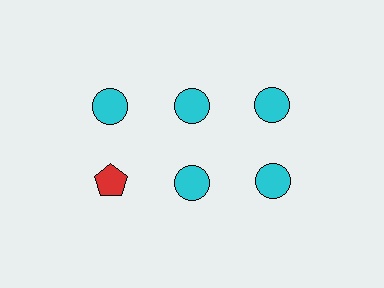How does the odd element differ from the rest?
It differs in both color (red instead of cyan) and shape (pentagon instead of circle).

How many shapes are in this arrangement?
There are 6 shapes arranged in a grid pattern.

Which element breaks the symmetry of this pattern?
The red pentagon in the second row, leftmost column breaks the symmetry. All other shapes are cyan circles.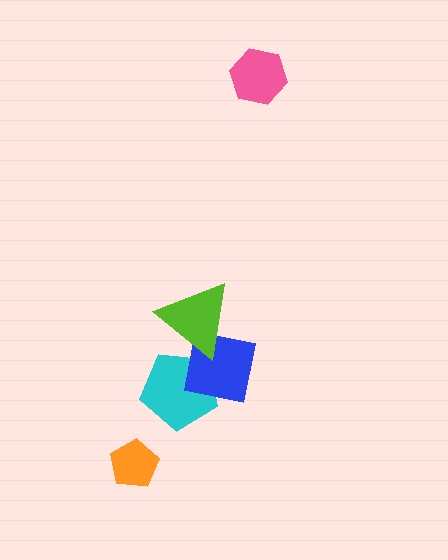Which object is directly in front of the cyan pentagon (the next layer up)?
The blue square is directly in front of the cyan pentagon.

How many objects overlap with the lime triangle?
2 objects overlap with the lime triangle.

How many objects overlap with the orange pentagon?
0 objects overlap with the orange pentagon.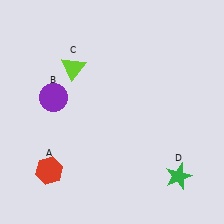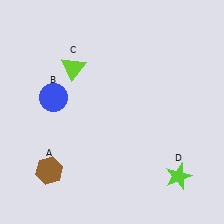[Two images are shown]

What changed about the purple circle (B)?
In Image 1, B is purple. In Image 2, it changed to blue.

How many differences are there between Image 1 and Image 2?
There are 3 differences between the two images.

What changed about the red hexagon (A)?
In Image 1, A is red. In Image 2, it changed to brown.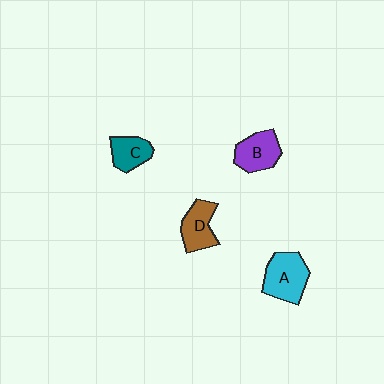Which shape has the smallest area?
Shape C (teal).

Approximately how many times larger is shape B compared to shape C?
Approximately 1.3 times.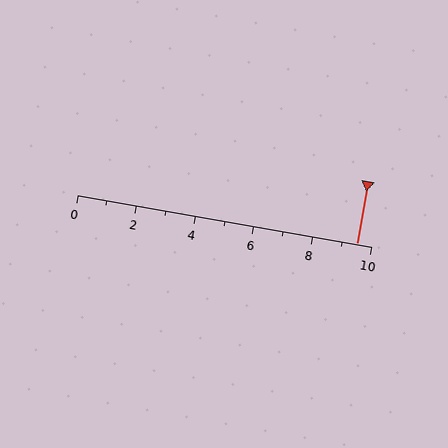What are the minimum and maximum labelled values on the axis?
The axis runs from 0 to 10.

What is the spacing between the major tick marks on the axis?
The major ticks are spaced 2 apart.